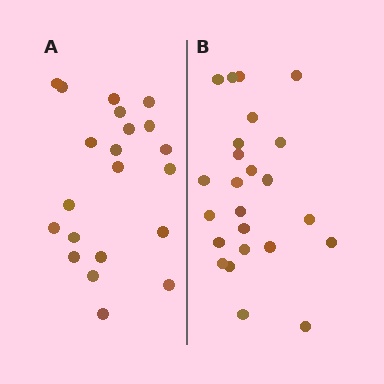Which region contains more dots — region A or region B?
Region B (the right region) has more dots.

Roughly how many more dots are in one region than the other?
Region B has just a few more — roughly 2 or 3 more dots than region A.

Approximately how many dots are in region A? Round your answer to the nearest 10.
About 20 dots. (The exact count is 21, which rounds to 20.)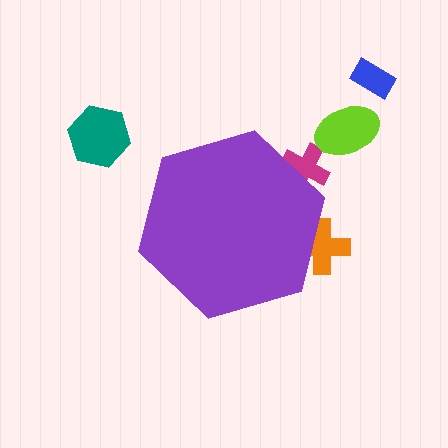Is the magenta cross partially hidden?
Yes, the magenta cross is partially hidden behind the purple hexagon.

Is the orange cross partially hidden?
Yes, the orange cross is partially hidden behind the purple hexagon.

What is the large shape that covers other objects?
A purple hexagon.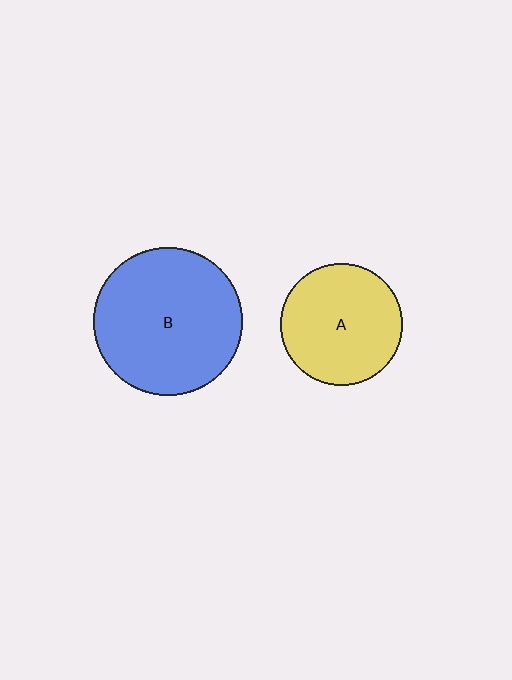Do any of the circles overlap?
No, none of the circles overlap.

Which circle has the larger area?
Circle B (blue).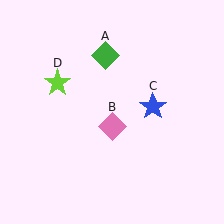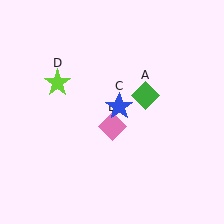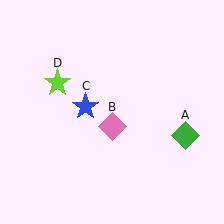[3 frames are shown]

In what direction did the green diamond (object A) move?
The green diamond (object A) moved down and to the right.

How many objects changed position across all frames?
2 objects changed position: green diamond (object A), blue star (object C).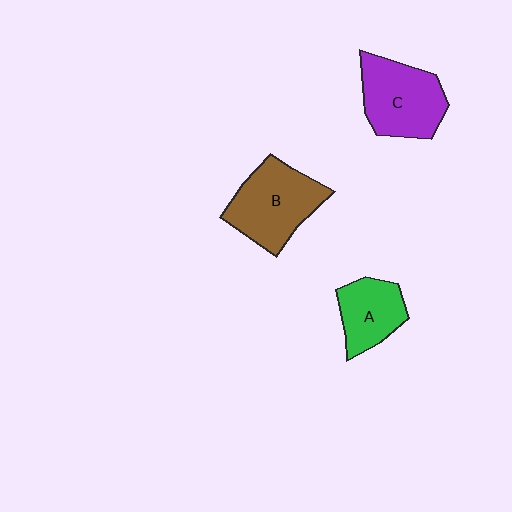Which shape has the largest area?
Shape B (brown).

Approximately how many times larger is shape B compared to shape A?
Approximately 1.5 times.